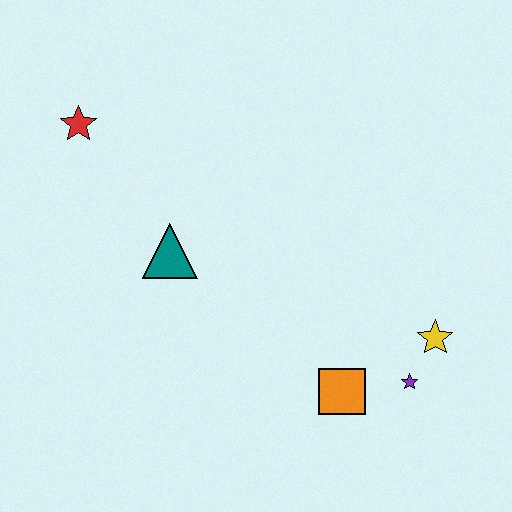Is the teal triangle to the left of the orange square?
Yes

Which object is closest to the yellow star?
The purple star is closest to the yellow star.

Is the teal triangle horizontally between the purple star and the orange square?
No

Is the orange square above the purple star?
No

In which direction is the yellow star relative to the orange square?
The yellow star is to the right of the orange square.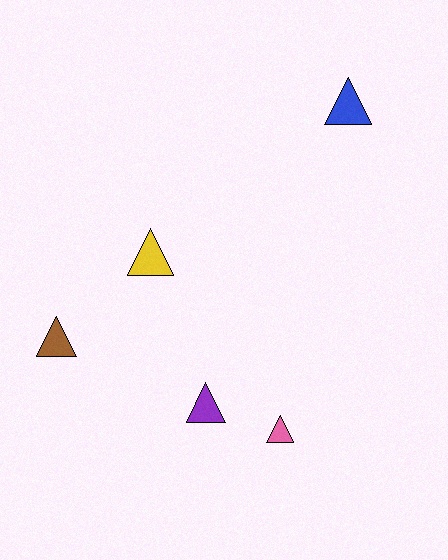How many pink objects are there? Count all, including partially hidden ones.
There is 1 pink object.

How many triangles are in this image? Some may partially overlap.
There are 5 triangles.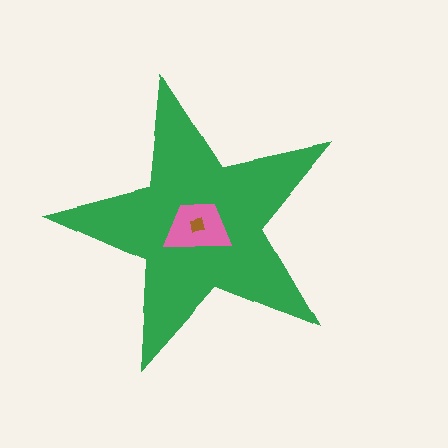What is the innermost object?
The brown square.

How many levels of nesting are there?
3.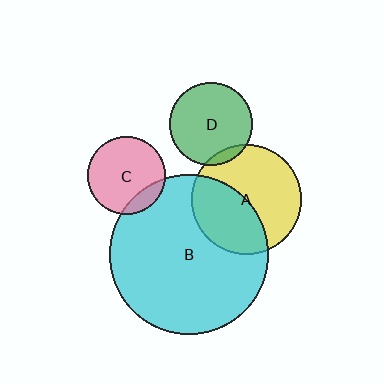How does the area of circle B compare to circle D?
Approximately 3.7 times.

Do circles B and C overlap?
Yes.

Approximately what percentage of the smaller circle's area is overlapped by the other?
Approximately 15%.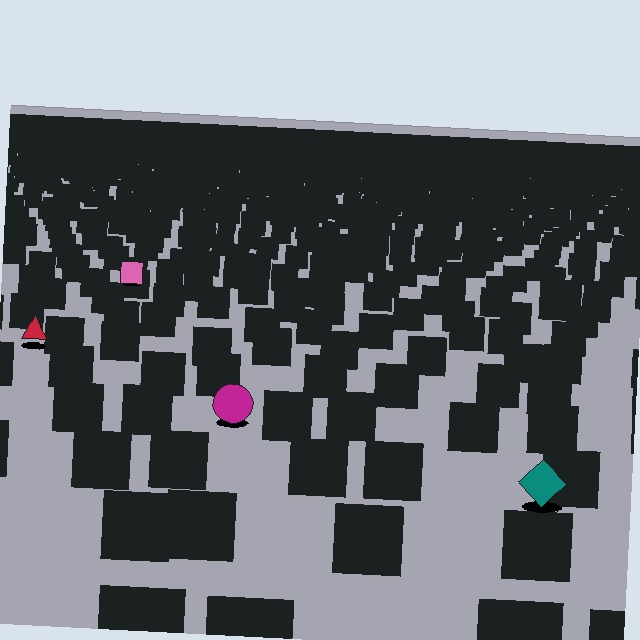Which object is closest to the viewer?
The teal diamond is closest. The texture marks near it are larger and more spread out.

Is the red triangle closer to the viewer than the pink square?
Yes. The red triangle is closer — you can tell from the texture gradient: the ground texture is coarser near it.